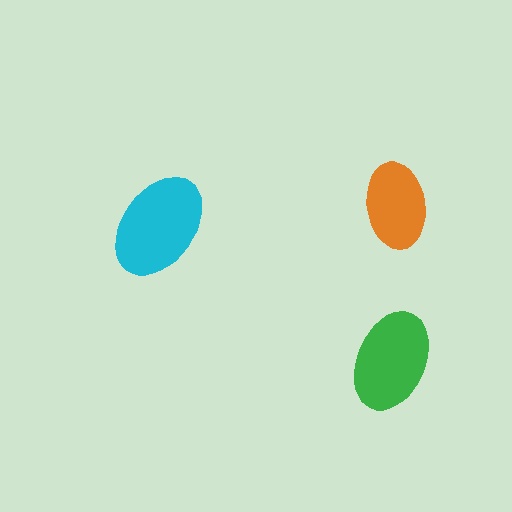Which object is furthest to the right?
The orange ellipse is rightmost.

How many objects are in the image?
There are 3 objects in the image.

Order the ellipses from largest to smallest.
the cyan one, the green one, the orange one.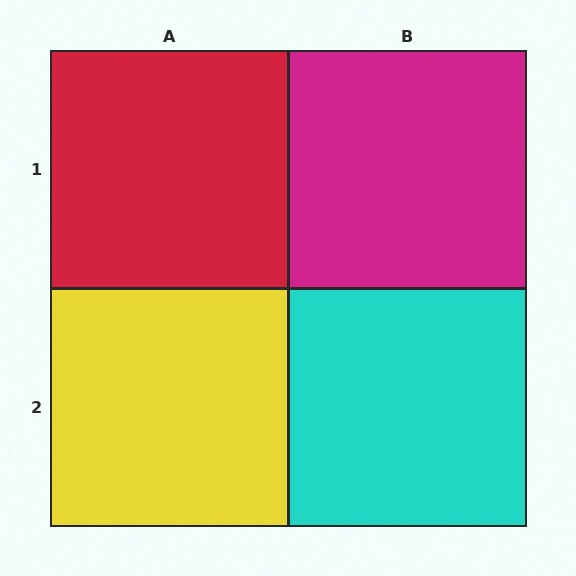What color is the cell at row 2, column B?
Cyan.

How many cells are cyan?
1 cell is cyan.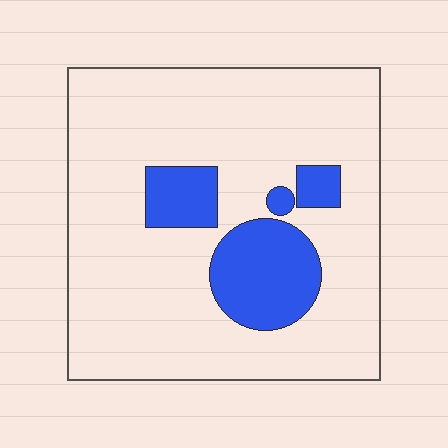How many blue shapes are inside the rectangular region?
4.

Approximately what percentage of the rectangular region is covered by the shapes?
Approximately 15%.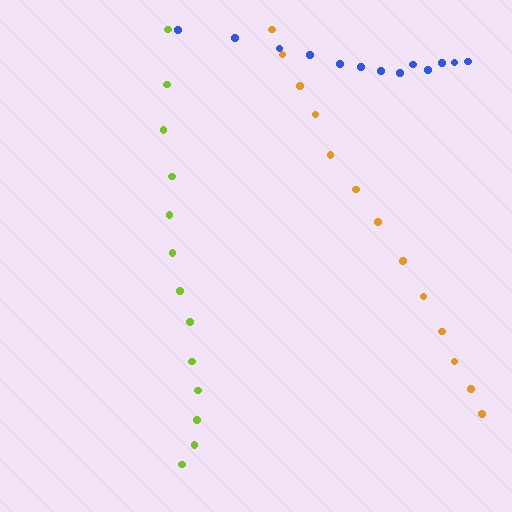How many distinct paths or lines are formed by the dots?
There are 3 distinct paths.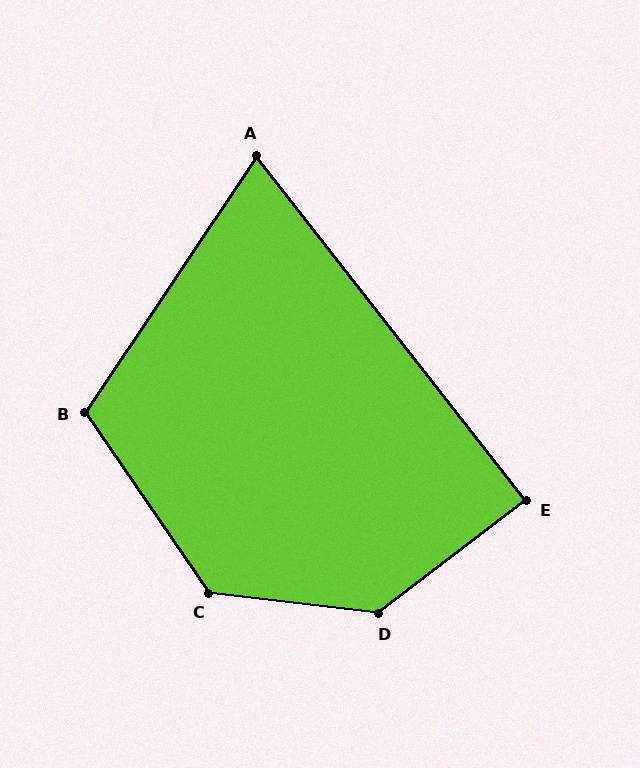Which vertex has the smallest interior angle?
A, at approximately 72 degrees.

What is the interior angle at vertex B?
Approximately 112 degrees (obtuse).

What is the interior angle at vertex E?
Approximately 89 degrees (approximately right).